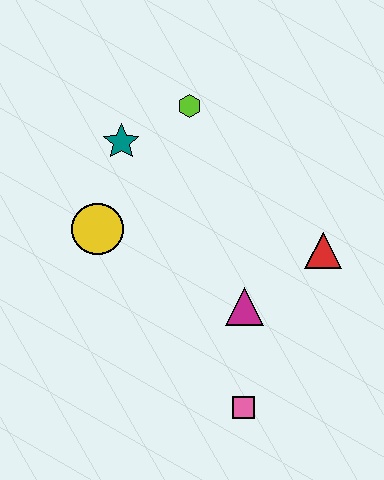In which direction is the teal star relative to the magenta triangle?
The teal star is above the magenta triangle.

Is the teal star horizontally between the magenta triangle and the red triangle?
No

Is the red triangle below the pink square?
No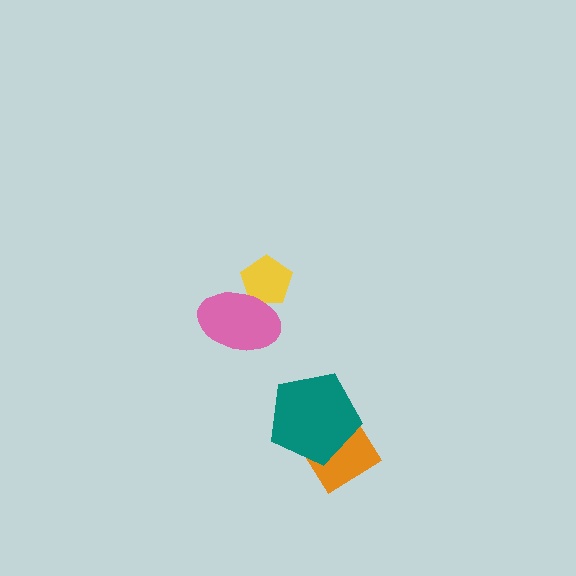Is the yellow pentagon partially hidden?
Yes, it is partially covered by another shape.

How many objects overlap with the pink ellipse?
1 object overlaps with the pink ellipse.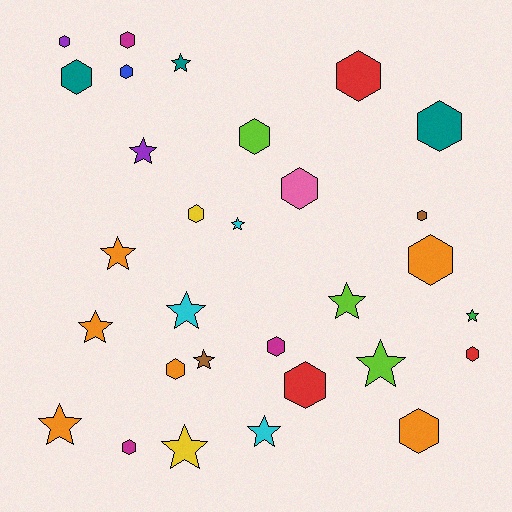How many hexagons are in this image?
There are 17 hexagons.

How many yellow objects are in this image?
There are 2 yellow objects.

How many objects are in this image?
There are 30 objects.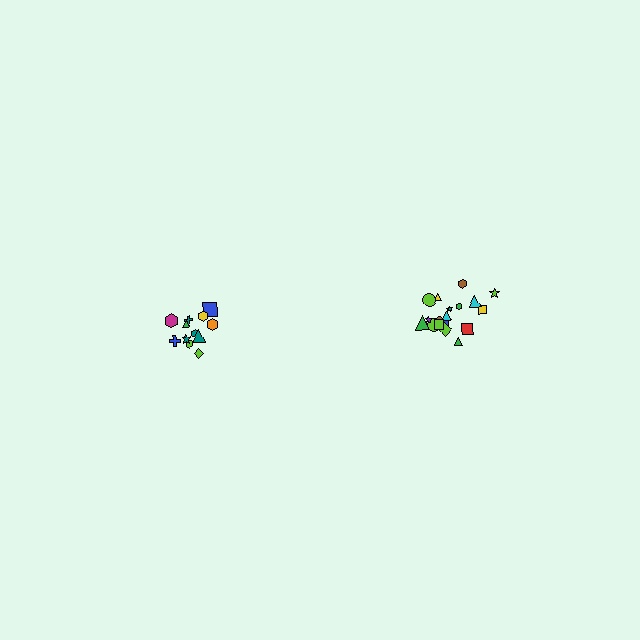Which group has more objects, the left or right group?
The right group.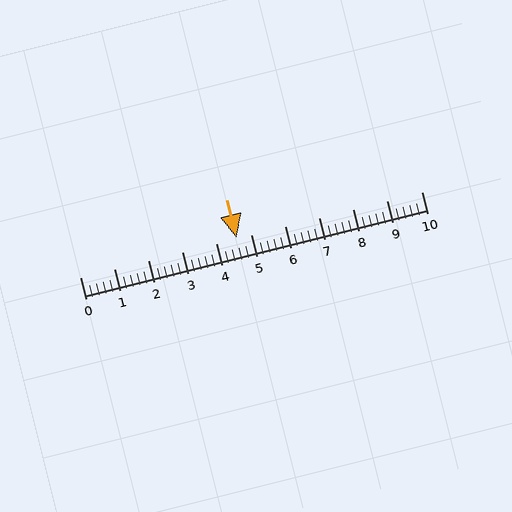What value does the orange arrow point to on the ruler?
The orange arrow points to approximately 4.6.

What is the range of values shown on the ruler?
The ruler shows values from 0 to 10.